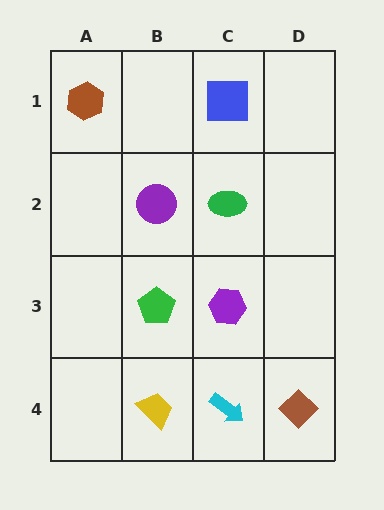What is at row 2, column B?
A purple circle.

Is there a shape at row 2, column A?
No, that cell is empty.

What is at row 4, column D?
A brown diamond.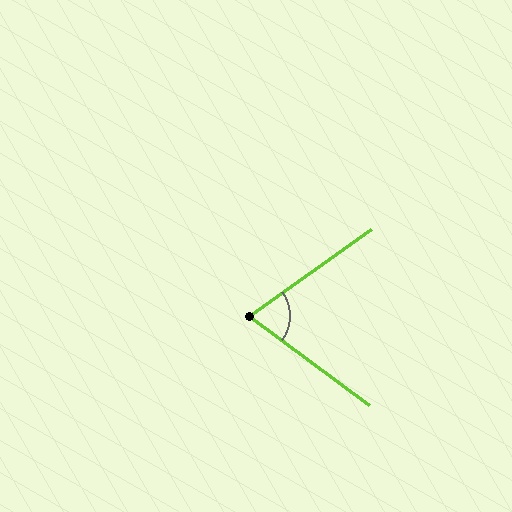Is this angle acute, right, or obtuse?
It is acute.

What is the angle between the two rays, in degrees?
Approximately 72 degrees.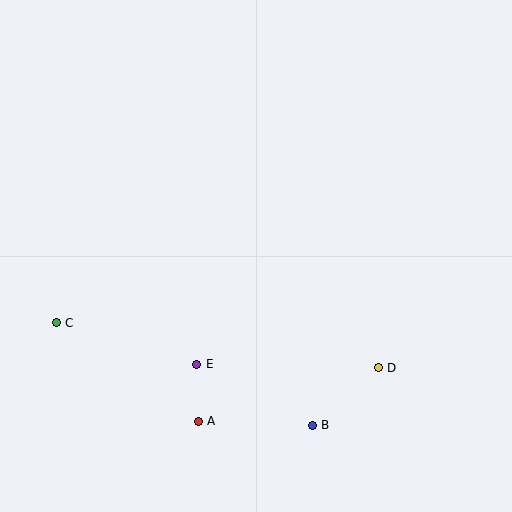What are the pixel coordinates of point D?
Point D is at (378, 368).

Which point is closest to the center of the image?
Point E at (197, 364) is closest to the center.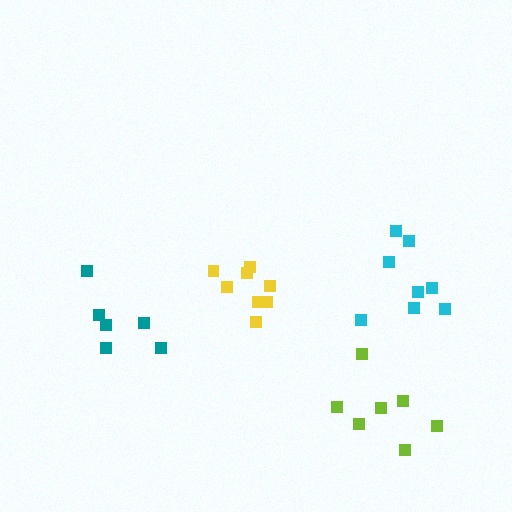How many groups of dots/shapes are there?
There are 4 groups.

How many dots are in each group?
Group 1: 8 dots, Group 2: 6 dots, Group 3: 8 dots, Group 4: 7 dots (29 total).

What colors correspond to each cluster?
The clusters are colored: yellow, teal, cyan, lime.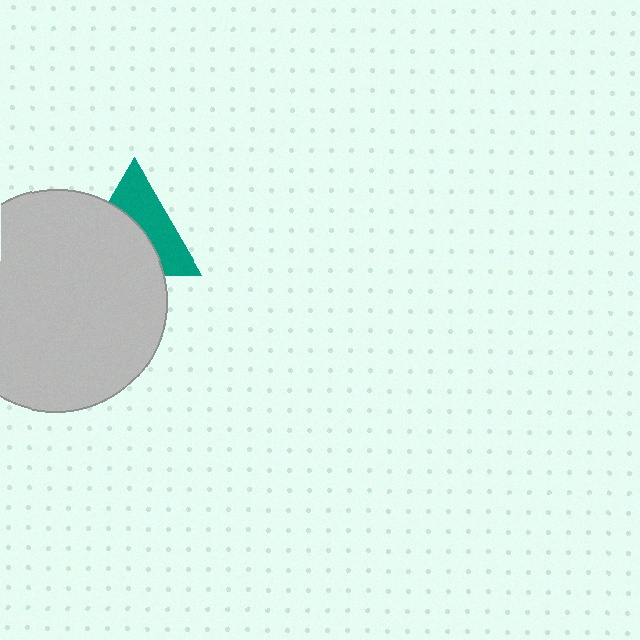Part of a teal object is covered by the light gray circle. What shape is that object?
It is a triangle.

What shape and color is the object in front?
The object in front is a light gray circle.